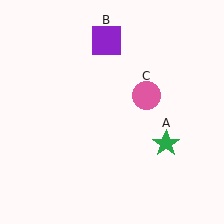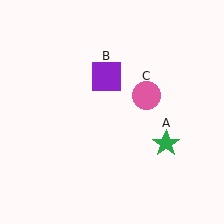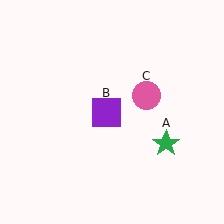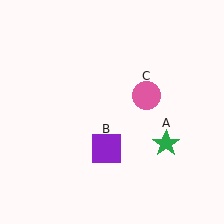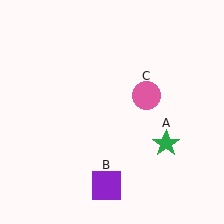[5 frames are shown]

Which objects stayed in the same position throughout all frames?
Green star (object A) and pink circle (object C) remained stationary.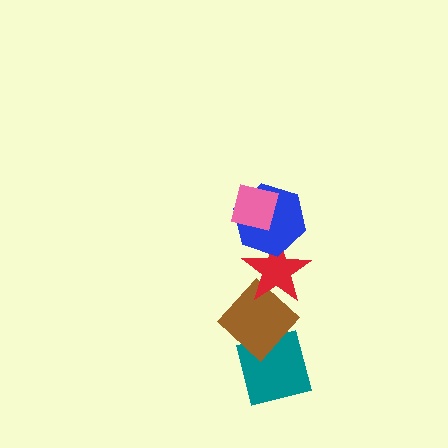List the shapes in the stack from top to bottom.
From top to bottom: the pink square, the blue hexagon, the red star, the brown diamond, the teal square.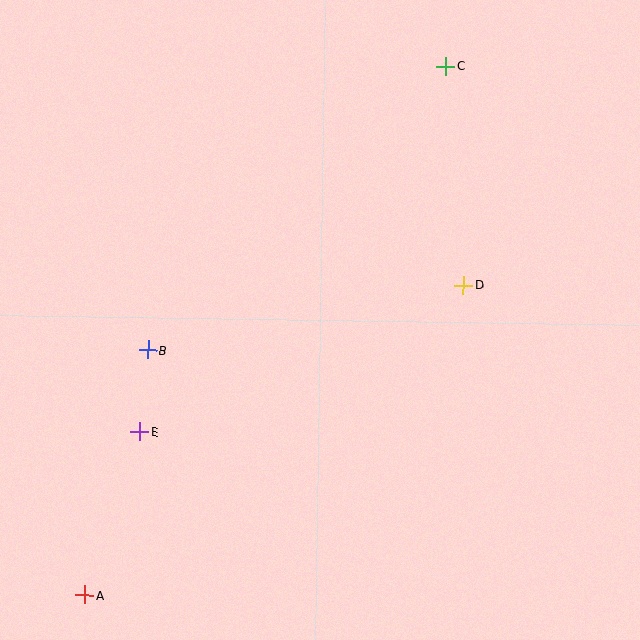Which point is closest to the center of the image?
Point D at (463, 286) is closest to the center.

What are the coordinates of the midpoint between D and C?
The midpoint between D and C is at (455, 176).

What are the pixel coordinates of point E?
Point E is at (140, 432).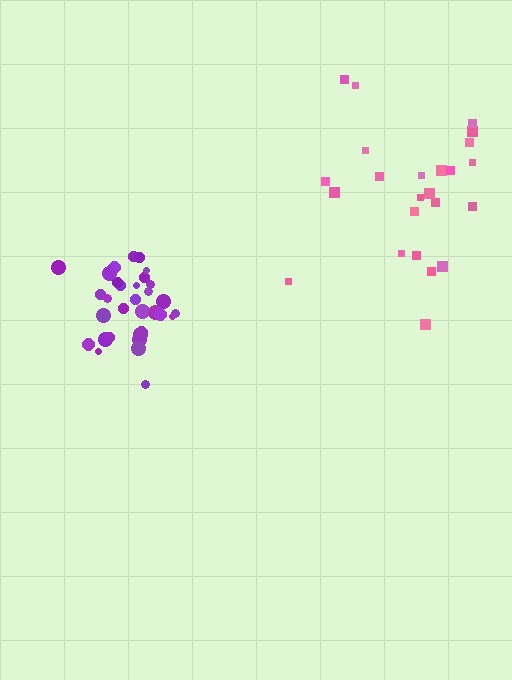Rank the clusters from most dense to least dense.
purple, pink.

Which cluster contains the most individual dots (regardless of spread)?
Purple (32).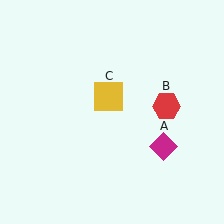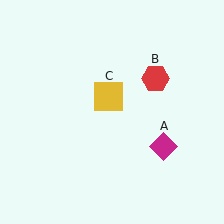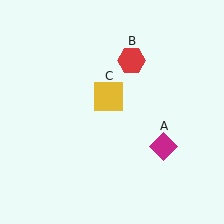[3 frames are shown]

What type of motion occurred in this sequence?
The red hexagon (object B) rotated counterclockwise around the center of the scene.